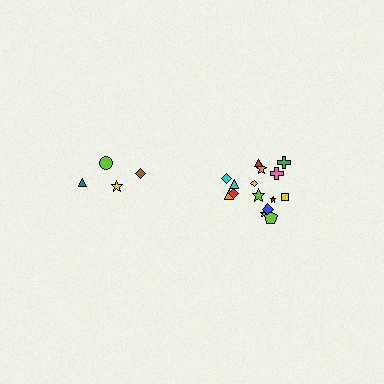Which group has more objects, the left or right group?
The right group.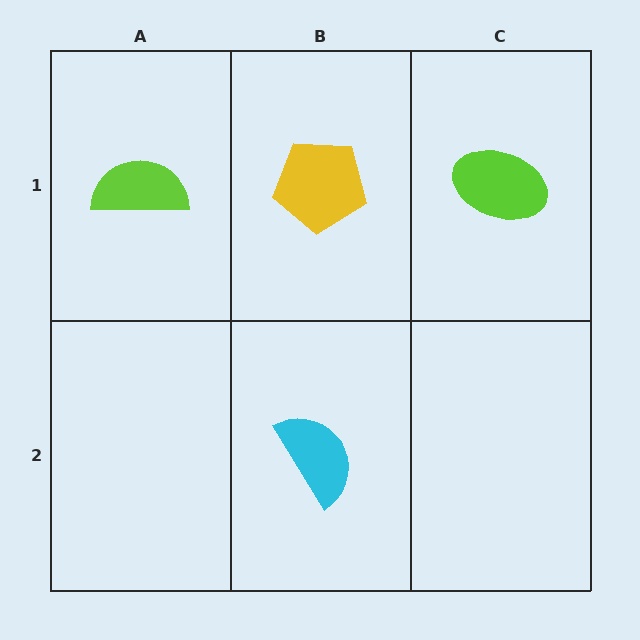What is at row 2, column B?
A cyan semicircle.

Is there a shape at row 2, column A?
No, that cell is empty.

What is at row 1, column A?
A lime semicircle.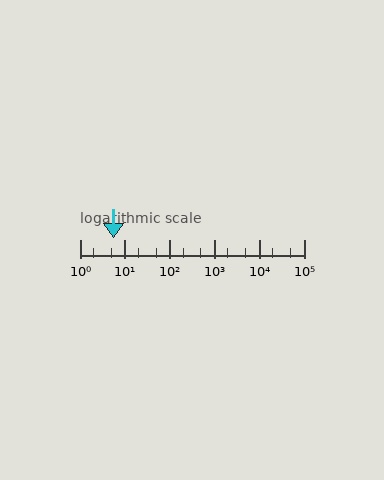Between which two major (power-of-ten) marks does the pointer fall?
The pointer is between 1 and 10.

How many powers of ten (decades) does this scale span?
The scale spans 5 decades, from 1 to 100000.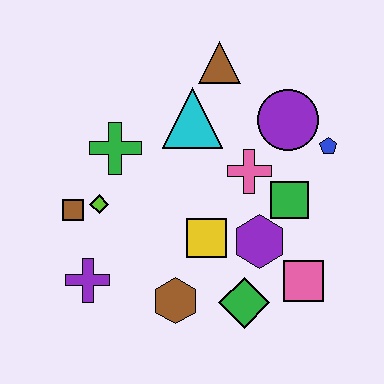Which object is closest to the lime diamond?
The brown square is closest to the lime diamond.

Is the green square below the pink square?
No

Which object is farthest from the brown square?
The blue pentagon is farthest from the brown square.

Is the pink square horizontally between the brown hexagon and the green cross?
No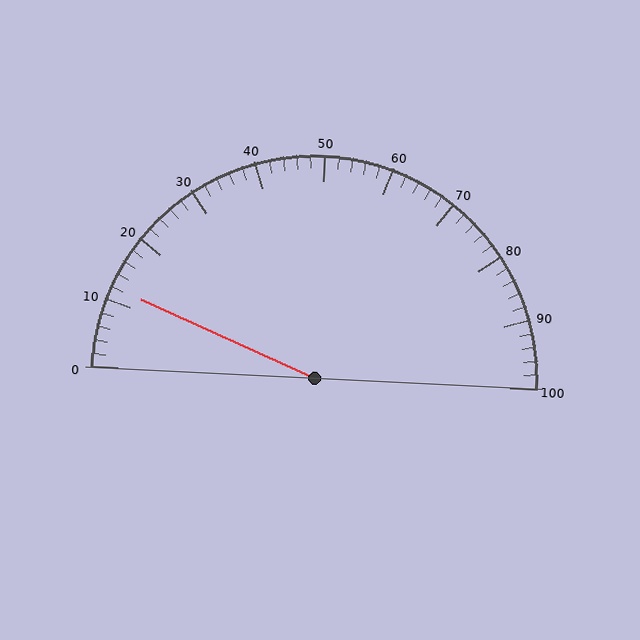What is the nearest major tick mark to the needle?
The nearest major tick mark is 10.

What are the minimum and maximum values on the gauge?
The gauge ranges from 0 to 100.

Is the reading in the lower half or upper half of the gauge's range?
The reading is in the lower half of the range (0 to 100).